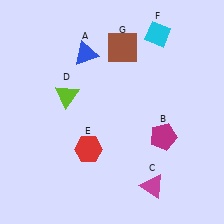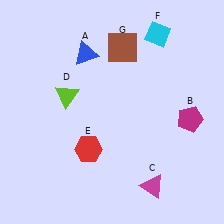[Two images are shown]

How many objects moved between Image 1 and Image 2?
1 object moved between the two images.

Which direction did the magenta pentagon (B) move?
The magenta pentagon (B) moved right.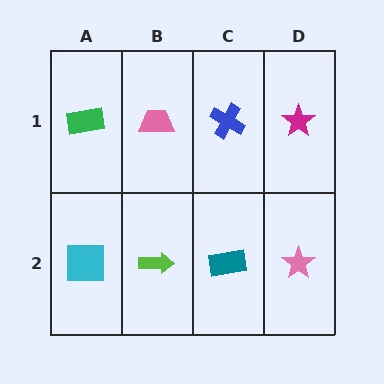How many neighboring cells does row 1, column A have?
2.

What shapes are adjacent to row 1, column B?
A lime arrow (row 2, column B), a green rectangle (row 1, column A), a blue cross (row 1, column C).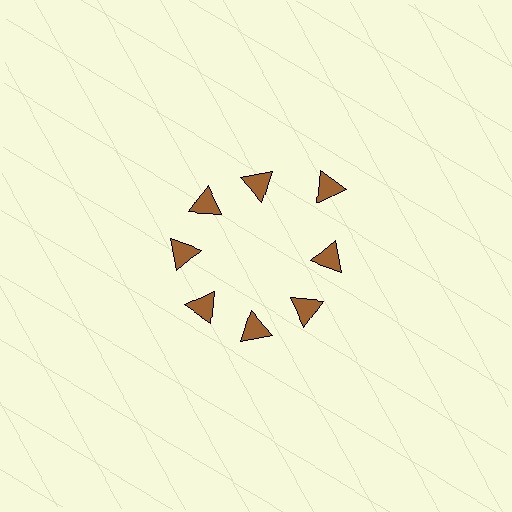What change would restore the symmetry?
The symmetry would be restored by moving it inward, back onto the ring so that all 8 triangles sit at equal angles and equal distance from the center.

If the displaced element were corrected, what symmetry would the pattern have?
It would have 8-fold rotational symmetry — the pattern would map onto itself every 45 degrees.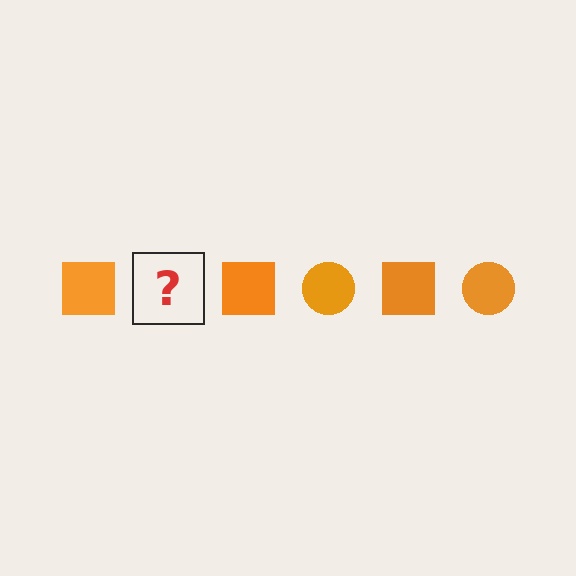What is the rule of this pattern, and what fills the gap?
The rule is that the pattern cycles through square, circle shapes in orange. The gap should be filled with an orange circle.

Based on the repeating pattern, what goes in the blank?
The blank should be an orange circle.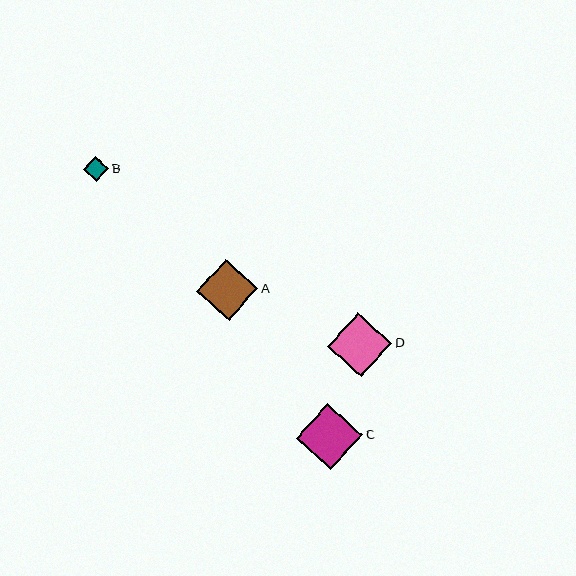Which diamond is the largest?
Diamond C is the largest with a size of approximately 66 pixels.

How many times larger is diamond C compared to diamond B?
Diamond C is approximately 2.7 times the size of diamond B.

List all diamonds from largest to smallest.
From largest to smallest: C, D, A, B.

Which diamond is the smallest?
Diamond B is the smallest with a size of approximately 25 pixels.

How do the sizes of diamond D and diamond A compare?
Diamond D and diamond A are approximately the same size.